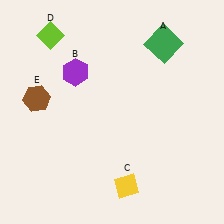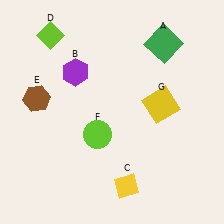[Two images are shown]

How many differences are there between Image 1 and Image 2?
There are 2 differences between the two images.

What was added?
A lime circle (F), a yellow square (G) were added in Image 2.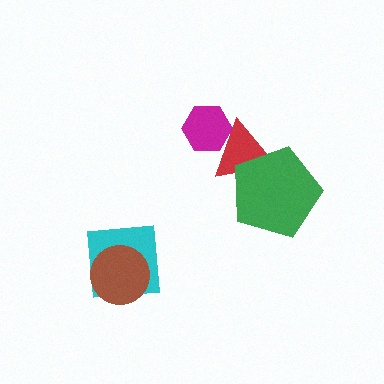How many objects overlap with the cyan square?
1 object overlaps with the cyan square.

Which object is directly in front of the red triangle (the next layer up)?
The magenta hexagon is directly in front of the red triangle.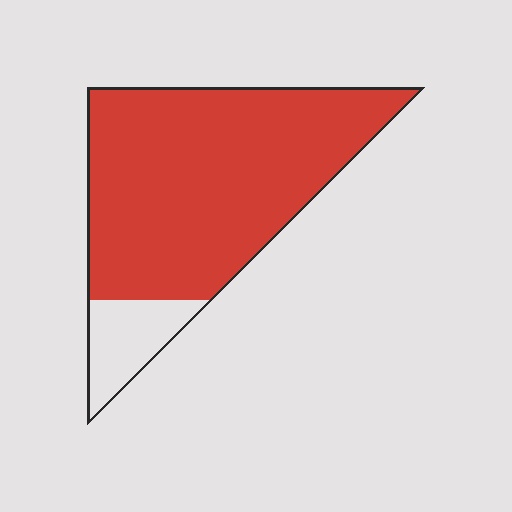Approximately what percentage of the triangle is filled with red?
Approximately 85%.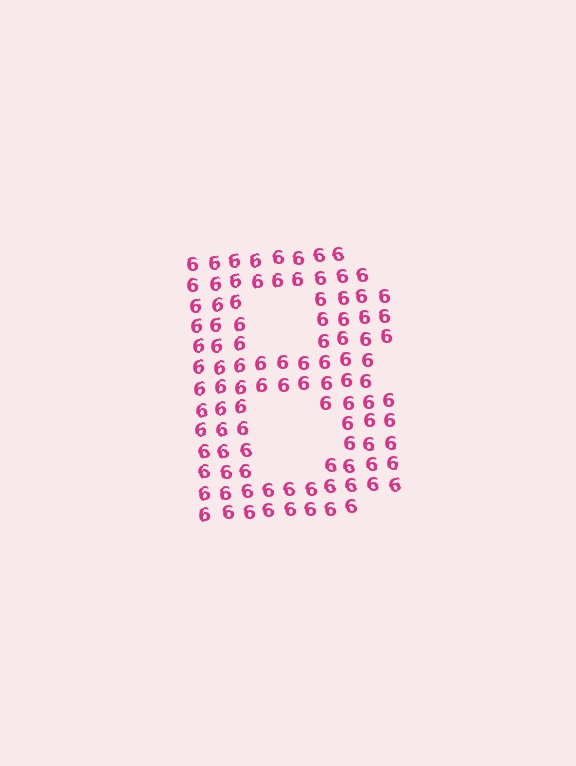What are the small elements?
The small elements are digit 6's.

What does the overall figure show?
The overall figure shows the letter B.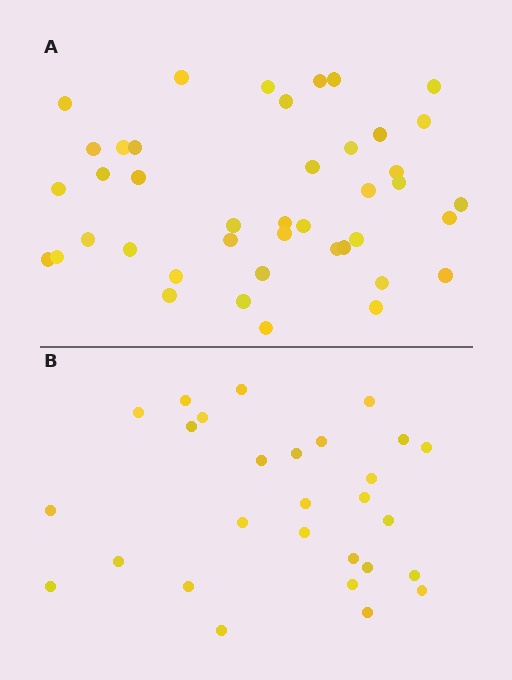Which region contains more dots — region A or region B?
Region A (the top region) has more dots.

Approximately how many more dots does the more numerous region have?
Region A has approximately 15 more dots than region B.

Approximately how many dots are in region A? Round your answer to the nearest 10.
About 40 dots. (The exact count is 42, which rounds to 40.)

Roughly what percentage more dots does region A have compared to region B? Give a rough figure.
About 50% more.